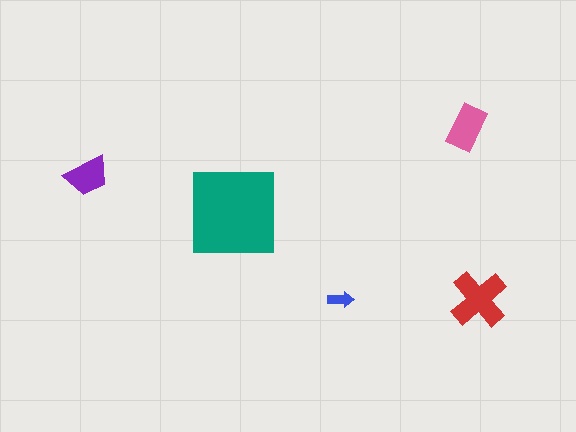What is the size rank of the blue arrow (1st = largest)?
5th.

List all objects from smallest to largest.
The blue arrow, the purple trapezoid, the pink rectangle, the red cross, the teal square.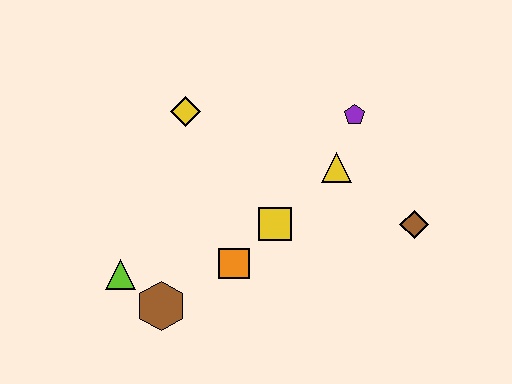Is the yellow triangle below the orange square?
No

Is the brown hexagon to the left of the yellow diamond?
Yes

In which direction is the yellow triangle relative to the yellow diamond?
The yellow triangle is to the right of the yellow diamond.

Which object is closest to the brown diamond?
The yellow triangle is closest to the brown diamond.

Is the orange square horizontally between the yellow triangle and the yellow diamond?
Yes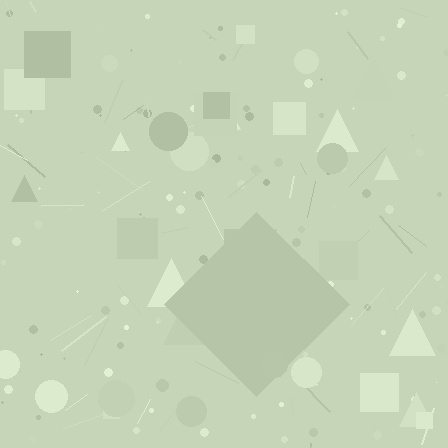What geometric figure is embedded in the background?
A diamond is embedded in the background.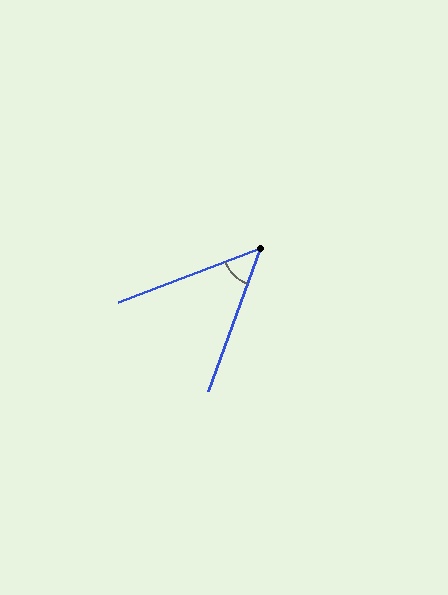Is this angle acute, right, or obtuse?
It is acute.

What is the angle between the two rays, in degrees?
Approximately 50 degrees.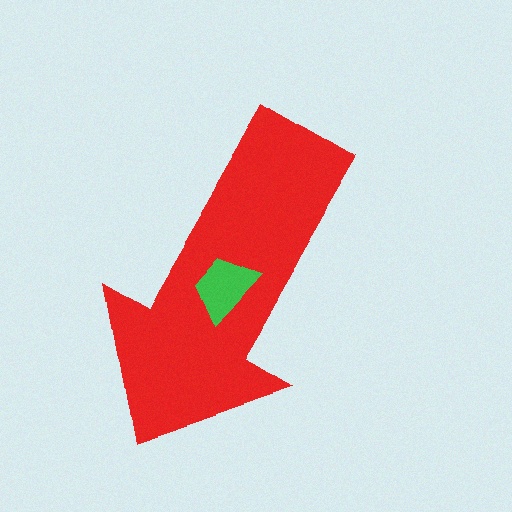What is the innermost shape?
The green trapezoid.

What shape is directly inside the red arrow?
The green trapezoid.